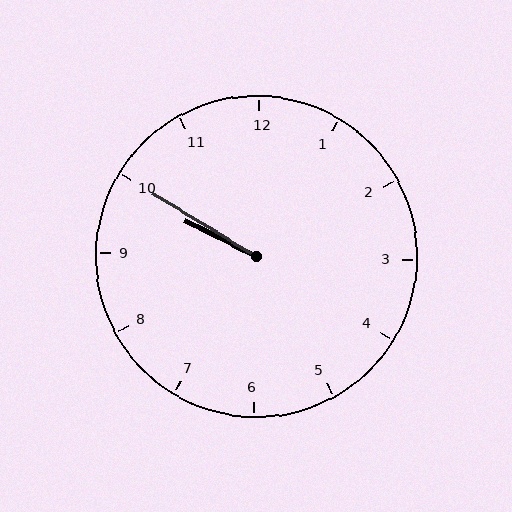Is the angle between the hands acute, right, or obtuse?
It is acute.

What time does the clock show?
9:50.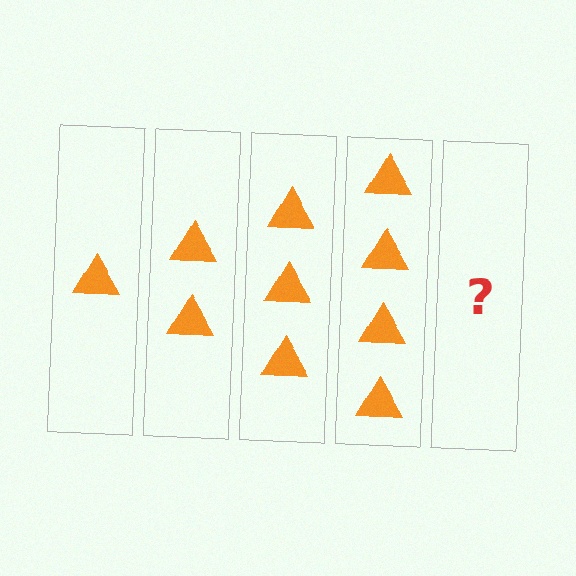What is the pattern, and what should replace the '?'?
The pattern is that each step adds one more triangle. The '?' should be 5 triangles.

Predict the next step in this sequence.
The next step is 5 triangles.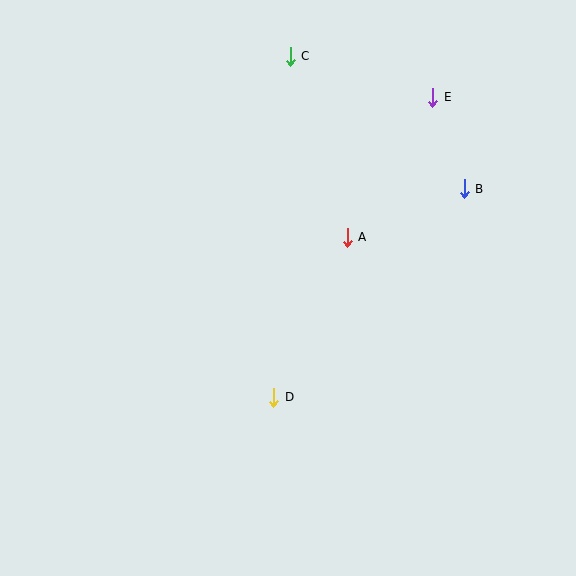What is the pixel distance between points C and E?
The distance between C and E is 148 pixels.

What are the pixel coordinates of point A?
Point A is at (347, 237).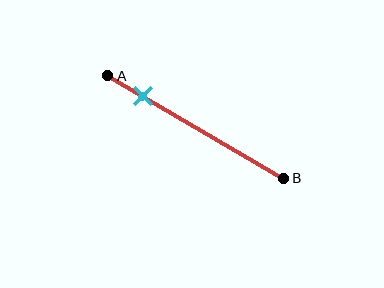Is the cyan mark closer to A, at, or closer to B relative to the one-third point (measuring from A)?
The cyan mark is closer to point A than the one-third point of segment AB.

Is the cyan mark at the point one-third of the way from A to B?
No, the mark is at about 20% from A, not at the 33% one-third point.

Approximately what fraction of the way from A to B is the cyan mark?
The cyan mark is approximately 20% of the way from A to B.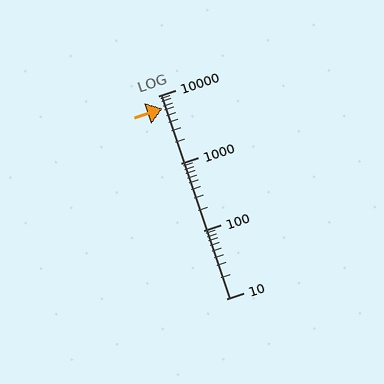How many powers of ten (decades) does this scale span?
The scale spans 3 decades, from 10 to 10000.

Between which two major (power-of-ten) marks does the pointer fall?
The pointer is between 1000 and 10000.